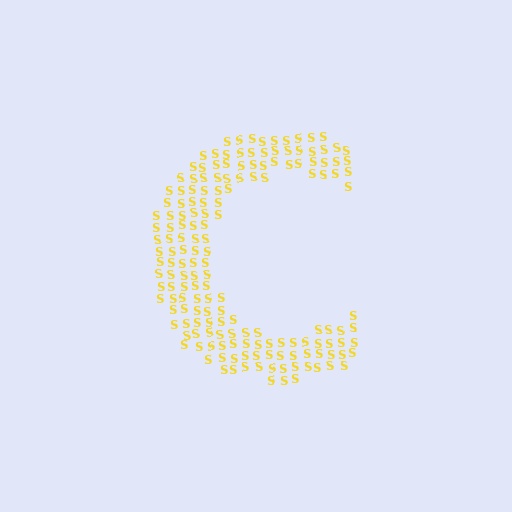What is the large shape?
The large shape is the letter C.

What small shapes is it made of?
It is made of small letter S's.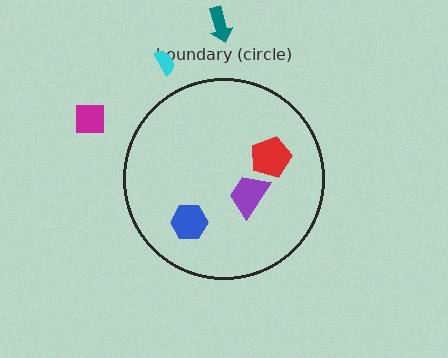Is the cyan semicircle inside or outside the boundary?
Outside.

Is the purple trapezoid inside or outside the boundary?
Inside.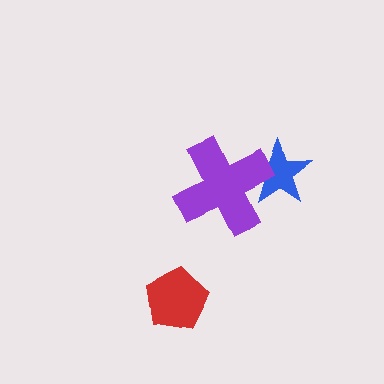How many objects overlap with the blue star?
1 object overlaps with the blue star.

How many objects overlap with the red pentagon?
0 objects overlap with the red pentagon.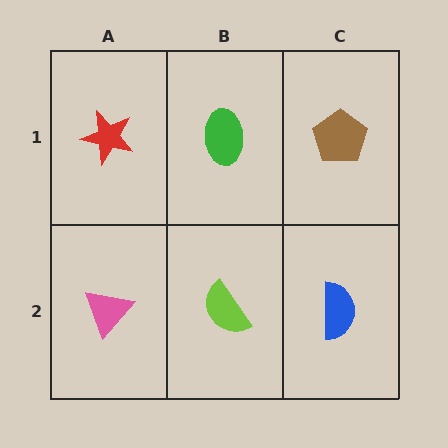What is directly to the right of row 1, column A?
A green ellipse.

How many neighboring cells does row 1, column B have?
3.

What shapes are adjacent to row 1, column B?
A lime semicircle (row 2, column B), a red star (row 1, column A), a brown pentagon (row 1, column C).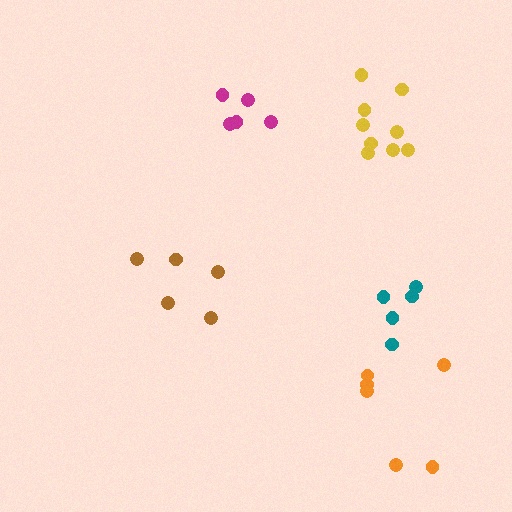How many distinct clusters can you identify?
There are 5 distinct clusters.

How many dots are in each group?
Group 1: 5 dots, Group 2: 5 dots, Group 3: 9 dots, Group 4: 6 dots, Group 5: 5 dots (30 total).